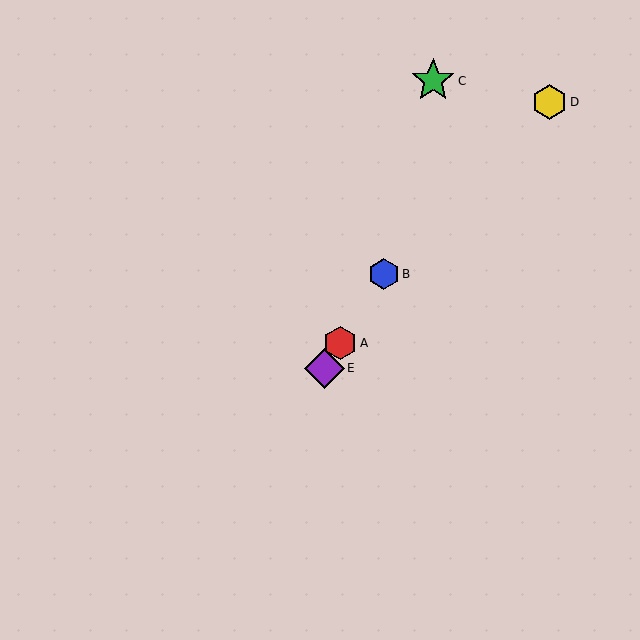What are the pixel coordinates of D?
Object D is at (550, 102).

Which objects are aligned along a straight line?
Objects A, B, E are aligned along a straight line.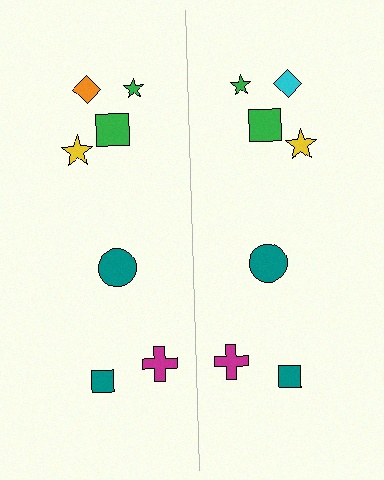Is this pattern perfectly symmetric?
No, the pattern is not perfectly symmetric. The cyan diamond on the right side breaks the symmetry — its mirror counterpart is orange.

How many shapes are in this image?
There are 14 shapes in this image.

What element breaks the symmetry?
The cyan diamond on the right side breaks the symmetry — its mirror counterpart is orange.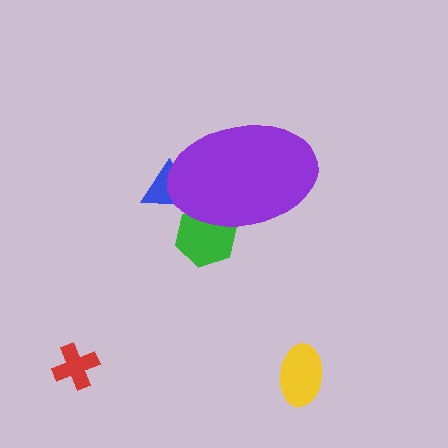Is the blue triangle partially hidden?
Yes, the blue triangle is partially hidden behind the purple ellipse.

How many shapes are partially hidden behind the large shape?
2 shapes are partially hidden.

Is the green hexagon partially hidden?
Yes, the green hexagon is partially hidden behind the purple ellipse.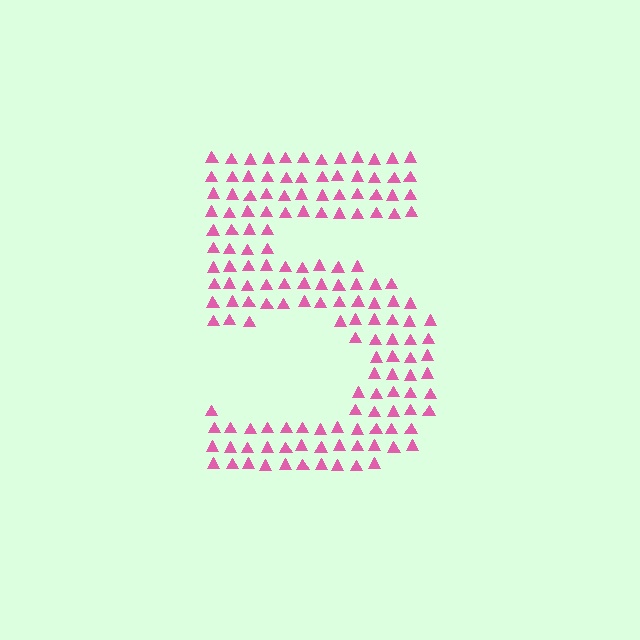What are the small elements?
The small elements are triangles.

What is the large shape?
The large shape is the digit 5.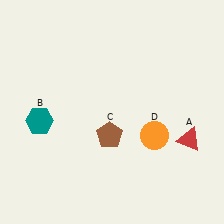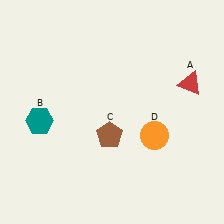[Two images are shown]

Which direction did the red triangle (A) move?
The red triangle (A) moved up.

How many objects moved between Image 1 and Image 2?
1 object moved between the two images.